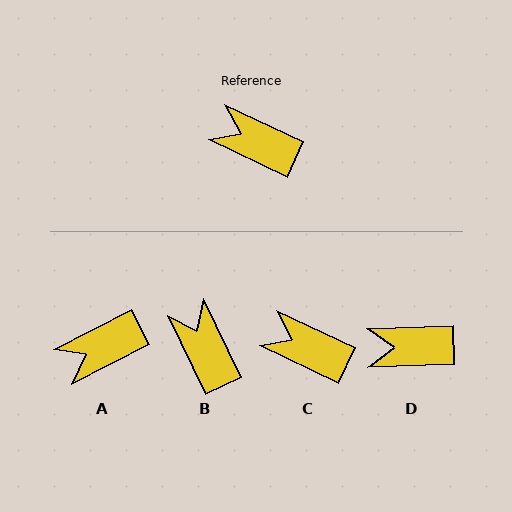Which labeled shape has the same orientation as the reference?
C.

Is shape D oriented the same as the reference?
No, it is off by about 27 degrees.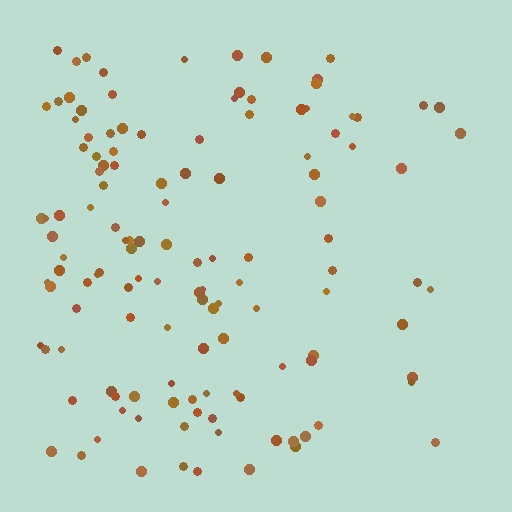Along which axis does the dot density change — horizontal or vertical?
Horizontal.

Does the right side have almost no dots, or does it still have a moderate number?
Still a moderate number, just noticeably fewer than the left.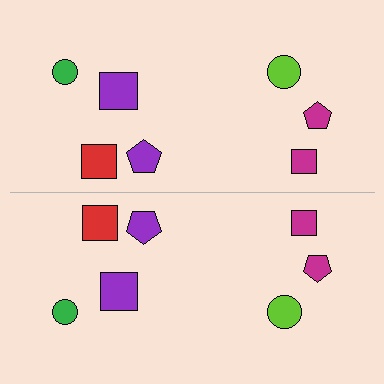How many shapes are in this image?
There are 14 shapes in this image.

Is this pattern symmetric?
Yes, this pattern has bilateral (reflection) symmetry.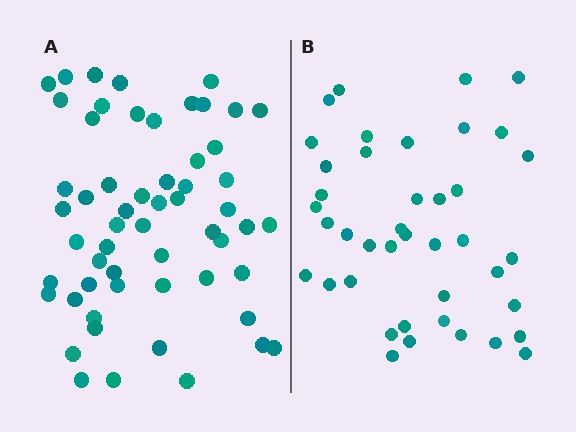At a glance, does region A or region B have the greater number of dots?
Region A (the left region) has more dots.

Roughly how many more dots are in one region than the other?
Region A has approximately 15 more dots than region B.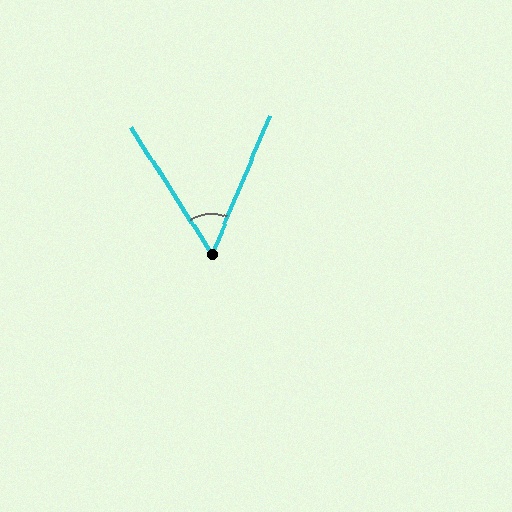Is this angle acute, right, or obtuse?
It is acute.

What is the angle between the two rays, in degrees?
Approximately 55 degrees.